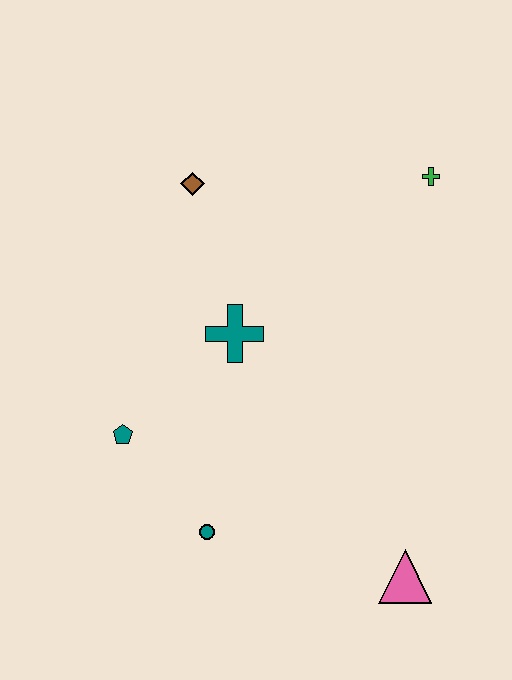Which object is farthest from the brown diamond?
The pink triangle is farthest from the brown diamond.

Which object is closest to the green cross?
The brown diamond is closest to the green cross.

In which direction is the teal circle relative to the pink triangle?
The teal circle is to the left of the pink triangle.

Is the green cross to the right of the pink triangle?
Yes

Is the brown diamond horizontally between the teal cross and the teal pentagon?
Yes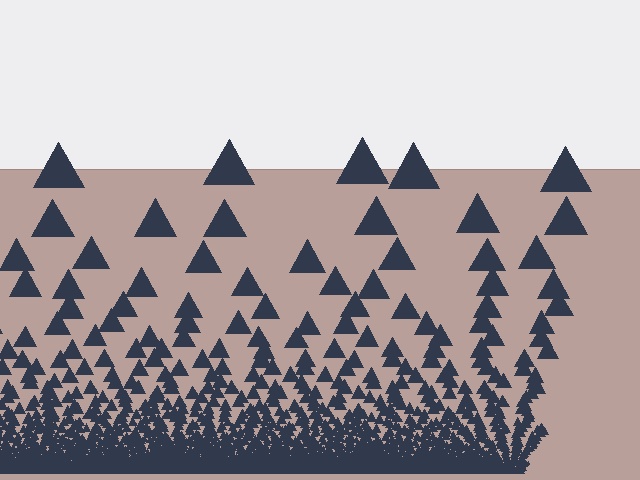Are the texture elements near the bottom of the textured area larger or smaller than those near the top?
Smaller. The gradient is inverted — elements near the bottom are smaller and denser.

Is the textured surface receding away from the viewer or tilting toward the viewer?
The surface appears to tilt toward the viewer. Texture elements get larger and sparser toward the top.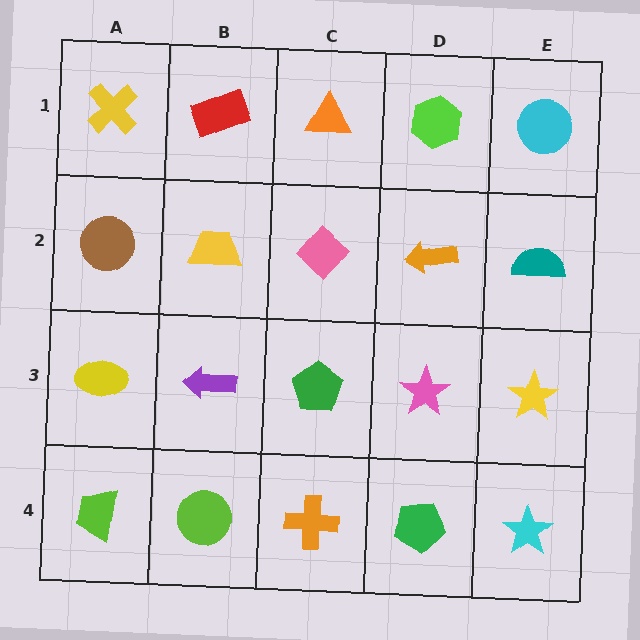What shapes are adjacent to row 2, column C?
An orange triangle (row 1, column C), a green pentagon (row 3, column C), a yellow trapezoid (row 2, column B), an orange arrow (row 2, column D).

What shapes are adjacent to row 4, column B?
A purple arrow (row 3, column B), a lime trapezoid (row 4, column A), an orange cross (row 4, column C).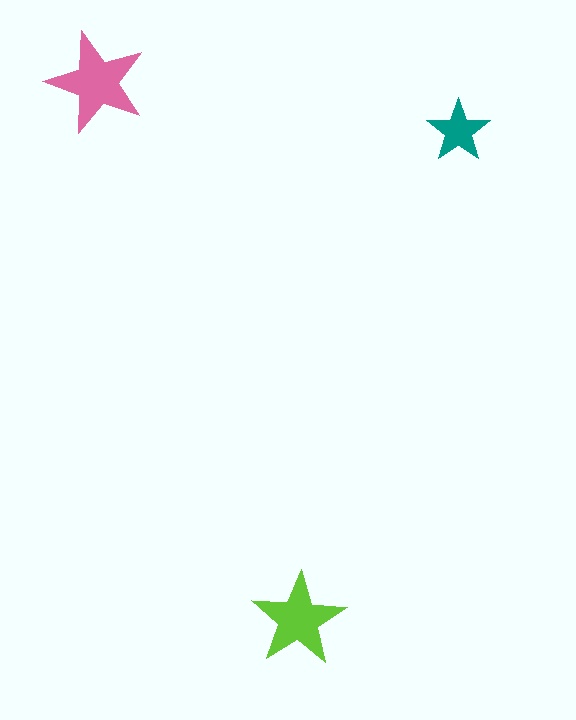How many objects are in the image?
There are 3 objects in the image.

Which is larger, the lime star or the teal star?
The lime one.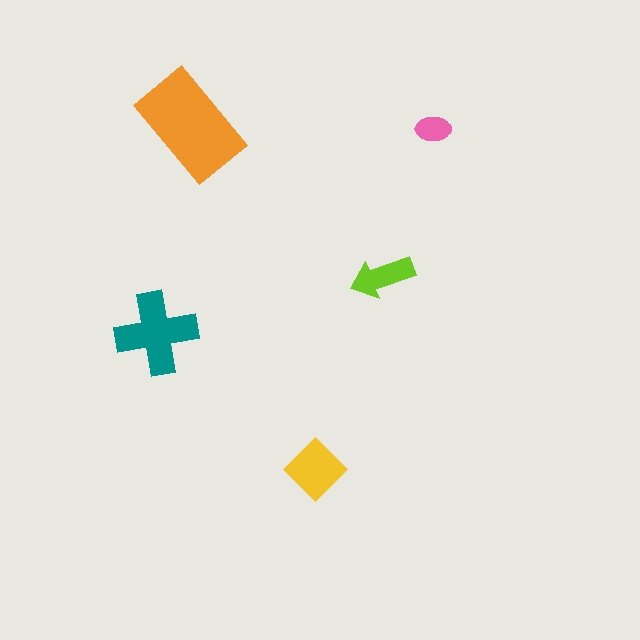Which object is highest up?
The orange rectangle is topmost.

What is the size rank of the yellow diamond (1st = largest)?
3rd.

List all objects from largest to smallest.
The orange rectangle, the teal cross, the yellow diamond, the lime arrow, the pink ellipse.